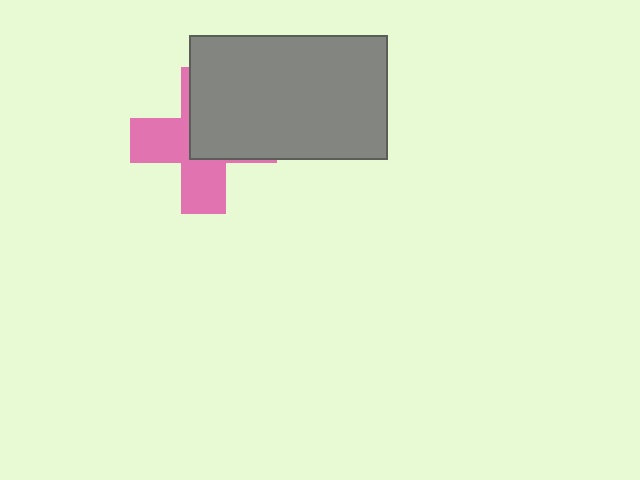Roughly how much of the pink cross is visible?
About half of it is visible (roughly 51%).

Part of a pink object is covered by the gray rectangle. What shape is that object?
It is a cross.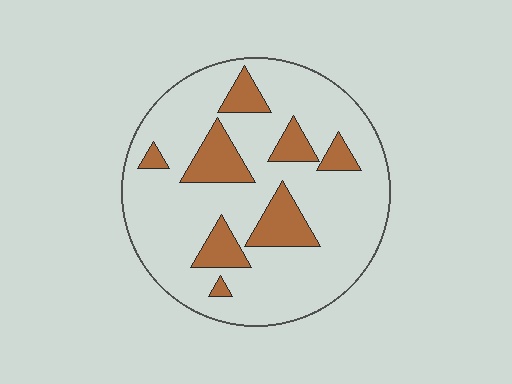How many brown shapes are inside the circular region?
8.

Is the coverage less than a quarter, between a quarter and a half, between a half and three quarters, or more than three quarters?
Less than a quarter.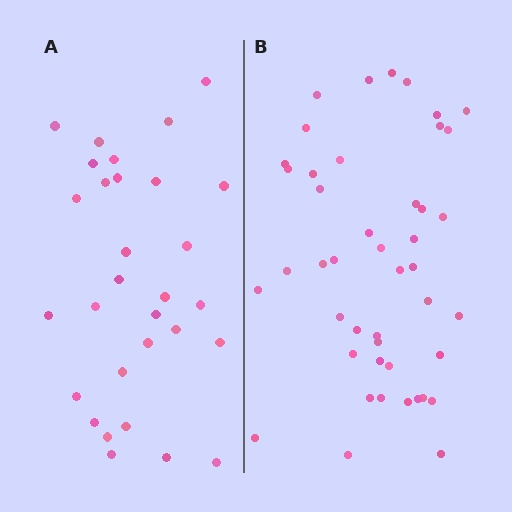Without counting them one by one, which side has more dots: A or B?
Region B (the right region) has more dots.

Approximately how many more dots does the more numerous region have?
Region B has approximately 15 more dots than region A.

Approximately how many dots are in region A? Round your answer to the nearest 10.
About 30 dots.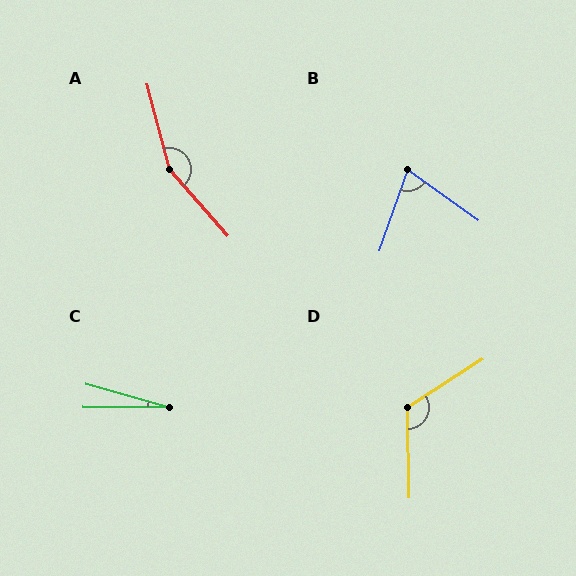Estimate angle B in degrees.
Approximately 74 degrees.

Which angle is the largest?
A, at approximately 153 degrees.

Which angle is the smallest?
C, at approximately 15 degrees.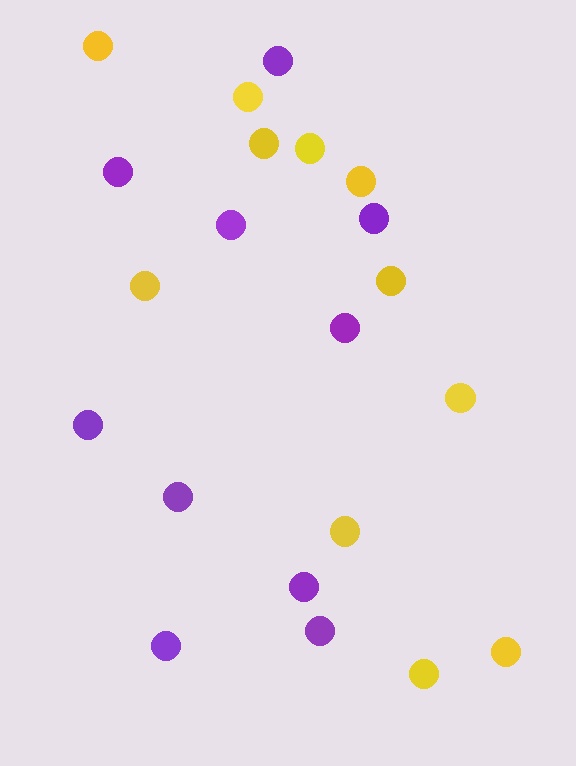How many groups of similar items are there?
There are 2 groups: one group of yellow circles (11) and one group of purple circles (10).